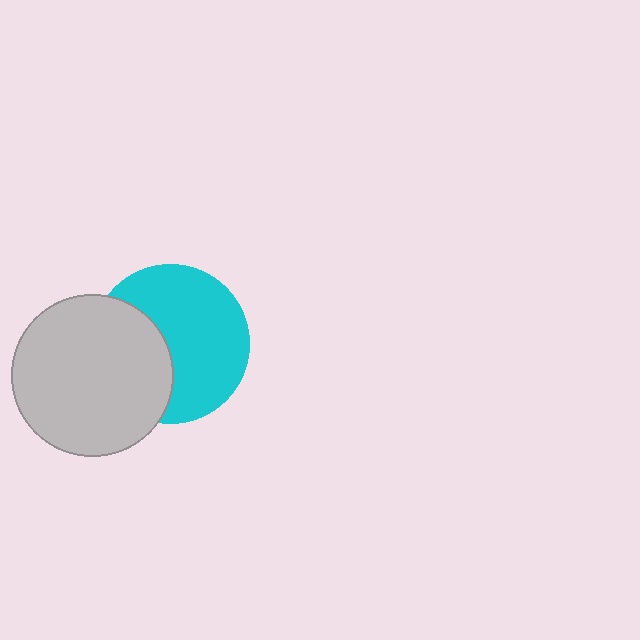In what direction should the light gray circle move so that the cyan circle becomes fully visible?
The light gray circle should move left. That is the shortest direction to clear the overlap and leave the cyan circle fully visible.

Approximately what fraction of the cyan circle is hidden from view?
Roughly 37% of the cyan circle is hidden behind the light gray circle.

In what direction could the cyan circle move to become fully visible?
The cyan circle could move right. That would shift it out from behind the light gray circle entirely.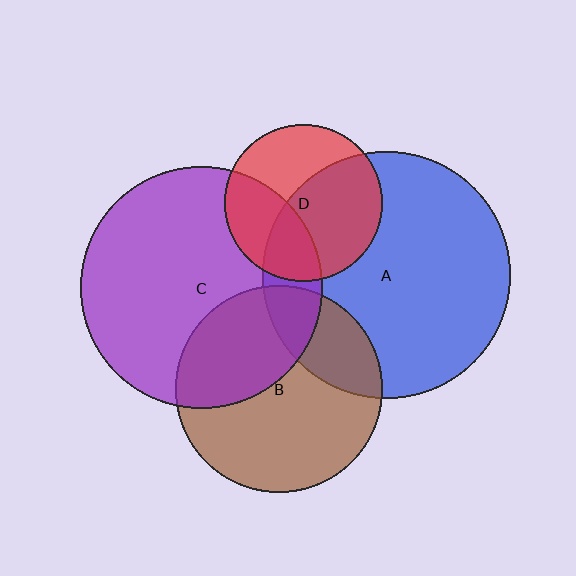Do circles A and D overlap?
Yes.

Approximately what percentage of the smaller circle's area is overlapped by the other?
Approximately 55%.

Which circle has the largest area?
Circle A (blue).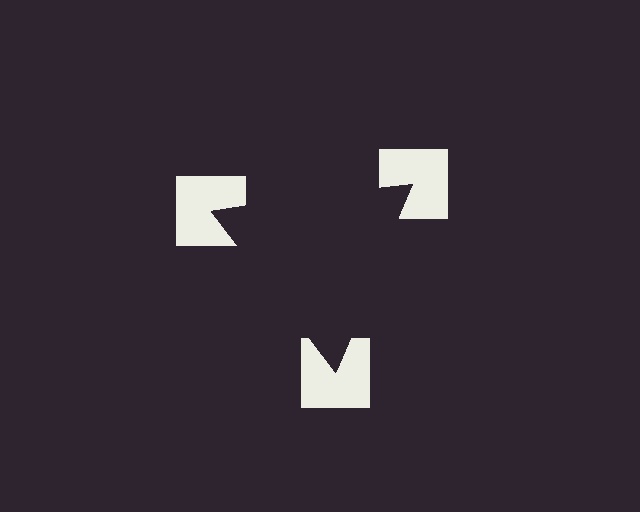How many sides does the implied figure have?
3 sides.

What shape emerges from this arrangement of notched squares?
An illusory triangle — its edges are inferred from the aligned wedge cuts in the notched squares, not physically drawn.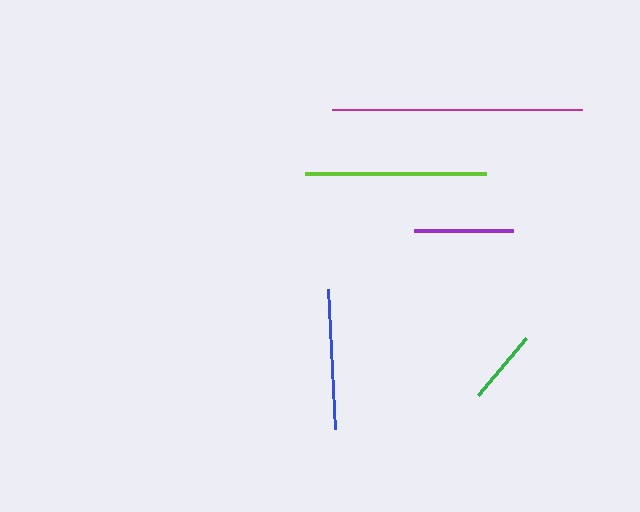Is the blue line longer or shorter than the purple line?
The blue line is longer than the purple line.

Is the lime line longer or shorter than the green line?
The lime line is longer than the green line.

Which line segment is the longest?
The magenta line is the longest at approximately 250 pixels.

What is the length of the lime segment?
The lime segment is approximately 181 pixels long.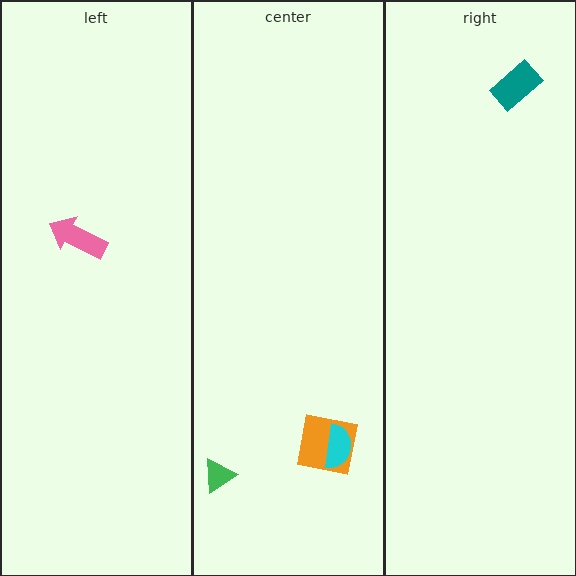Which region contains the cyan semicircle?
The center region.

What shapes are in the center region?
The orange square, the green triangle, the cyan semicircle.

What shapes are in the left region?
The pink arrow.